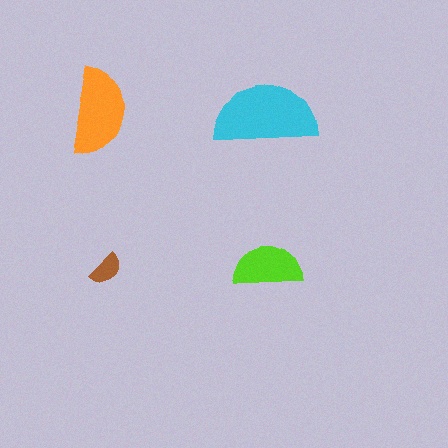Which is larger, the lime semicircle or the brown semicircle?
The lime one.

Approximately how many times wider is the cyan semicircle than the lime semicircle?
About 1.5 times wider.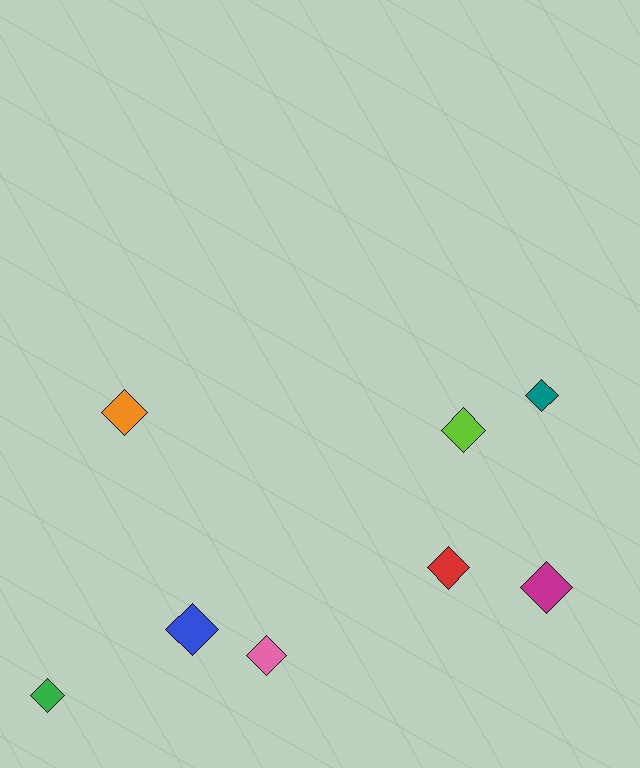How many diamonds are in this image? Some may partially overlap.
There are 8 diamonds.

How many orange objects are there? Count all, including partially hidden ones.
There is 1 orange object.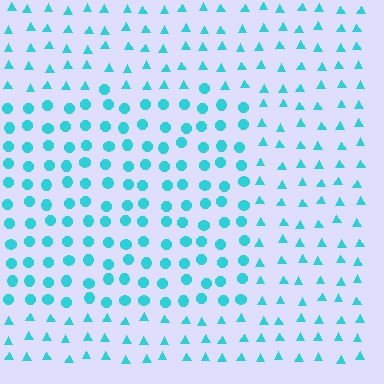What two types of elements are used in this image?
The image uses circles inside the rectangle region and triangles outside it.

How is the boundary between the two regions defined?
The boundary is defined by a change in element shape: circles inside vs. triangles outside. All elements share the same color and spacing.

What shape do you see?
I see a rectangle.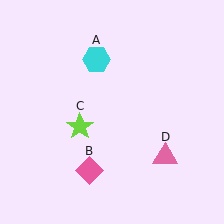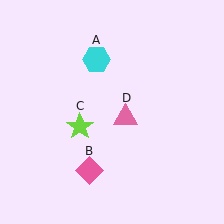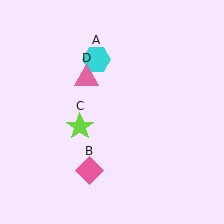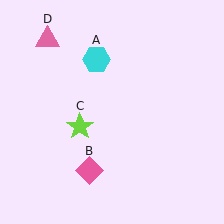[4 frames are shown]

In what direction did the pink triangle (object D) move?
The pink triangle (object D) moved up and to the left.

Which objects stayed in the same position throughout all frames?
Cyan hexagon (object A) and pink diamond (object B) and lime star (object C) remained stationary.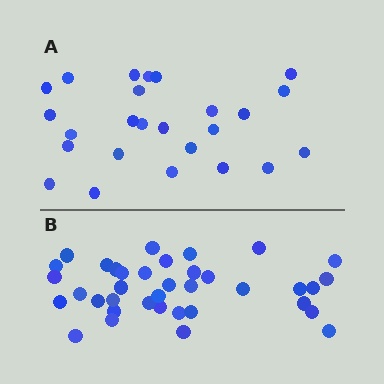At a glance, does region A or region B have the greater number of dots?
Region B (the bottom region) has more dots.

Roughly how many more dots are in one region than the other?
Region B has roughly 12 or so more dots than region A.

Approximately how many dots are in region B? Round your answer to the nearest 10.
About 40 dots. (The exact count is 37, which rounds to 40.)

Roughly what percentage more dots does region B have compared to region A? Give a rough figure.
About 50% more.